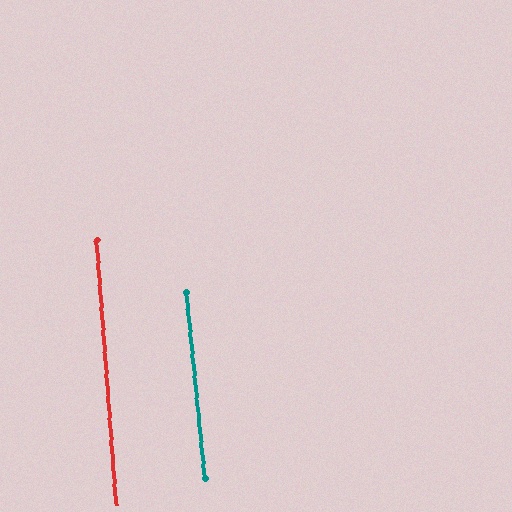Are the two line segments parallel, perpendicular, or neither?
Parallel — their directions differ by only 1.4°.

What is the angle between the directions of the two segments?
Approximately 1 degree.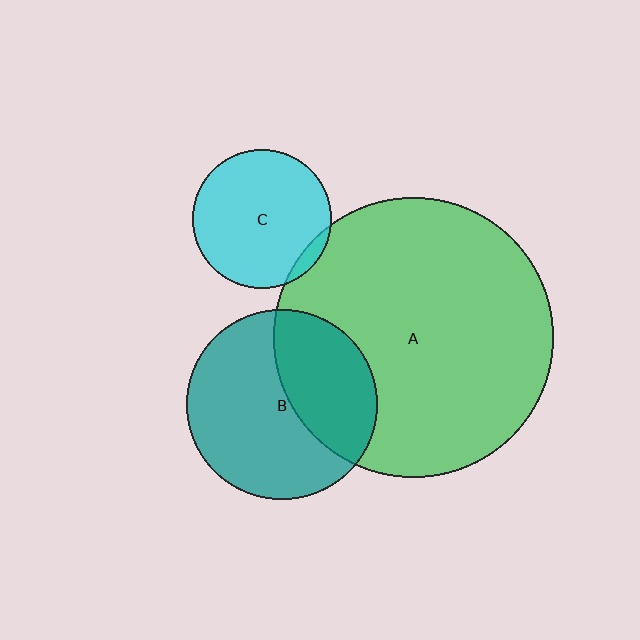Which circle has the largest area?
Circle A (green).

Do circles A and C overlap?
Yes.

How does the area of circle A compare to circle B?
Approximately 2.2 times.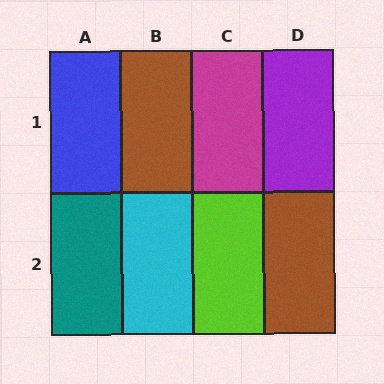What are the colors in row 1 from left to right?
Blue, brown, magenta, purple.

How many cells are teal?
1 cell is teal.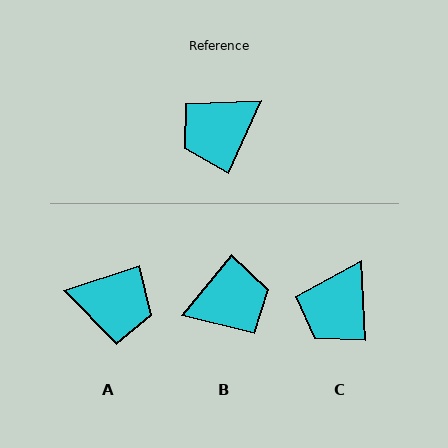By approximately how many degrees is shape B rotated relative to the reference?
Approximately 164 degrees counter-clockwise.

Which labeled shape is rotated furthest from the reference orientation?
B, about 164 degrees away.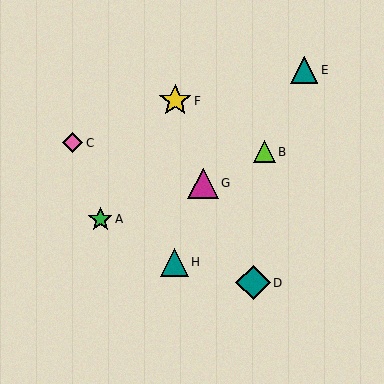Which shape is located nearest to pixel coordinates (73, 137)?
The pink diamond (labeled C) at (73, 143) is nearest to that location.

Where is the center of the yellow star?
The center of the yellow star is at (175, 101).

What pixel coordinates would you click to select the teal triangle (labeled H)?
Click at (174, 262) to select the teal triangle H.